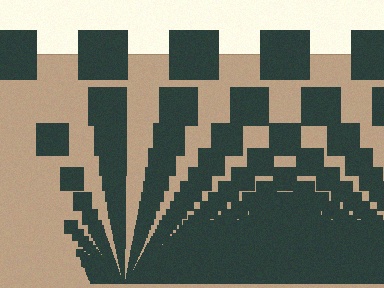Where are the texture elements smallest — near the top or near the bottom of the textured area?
Near the bottom.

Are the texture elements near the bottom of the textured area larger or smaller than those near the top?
Smaller. The gradient is inverted — elements near the bottom are smaller and denser.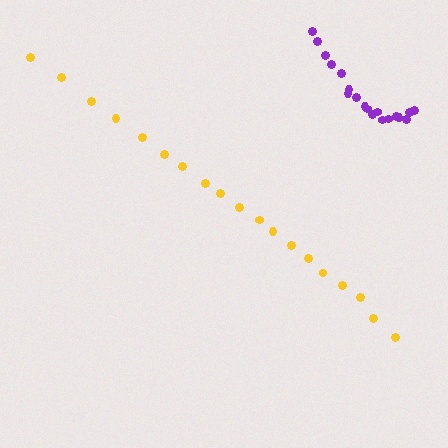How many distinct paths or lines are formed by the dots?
There are 2 distinct paths.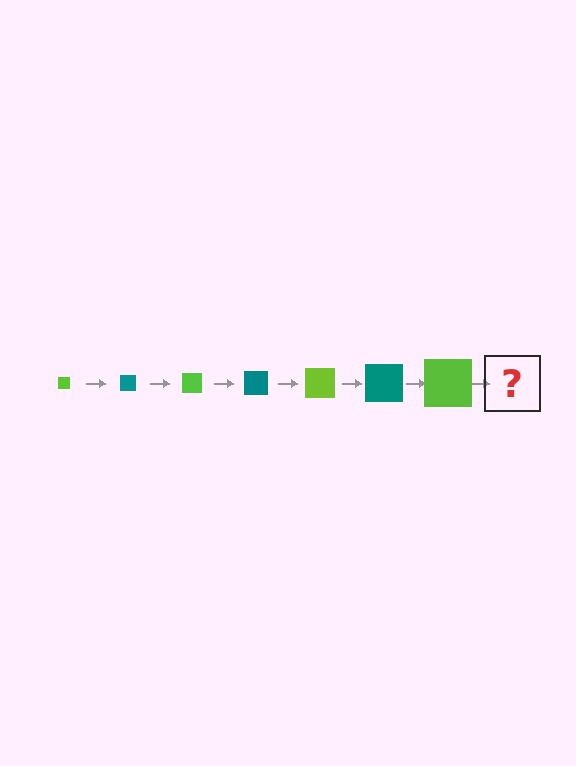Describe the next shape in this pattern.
It should be a teal square, larger than the previous one.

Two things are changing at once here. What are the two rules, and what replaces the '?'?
The two rules are that the square grows larger each step and the color cycles through lime and teal. The '?' should be a teal square, larger than the previous one.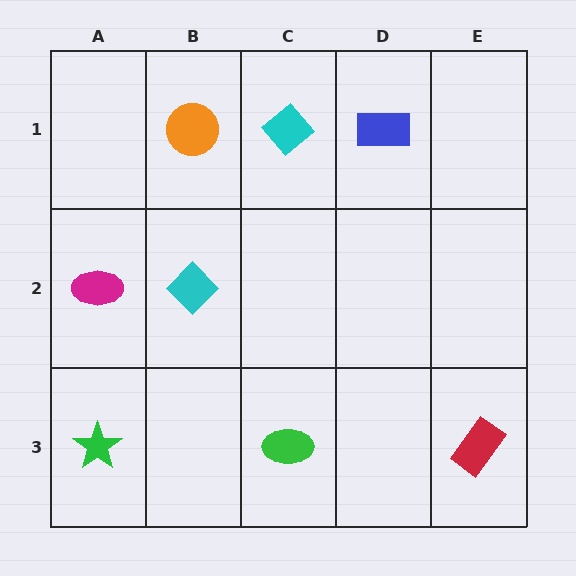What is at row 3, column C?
A green ellipse.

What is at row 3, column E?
A red rectangle.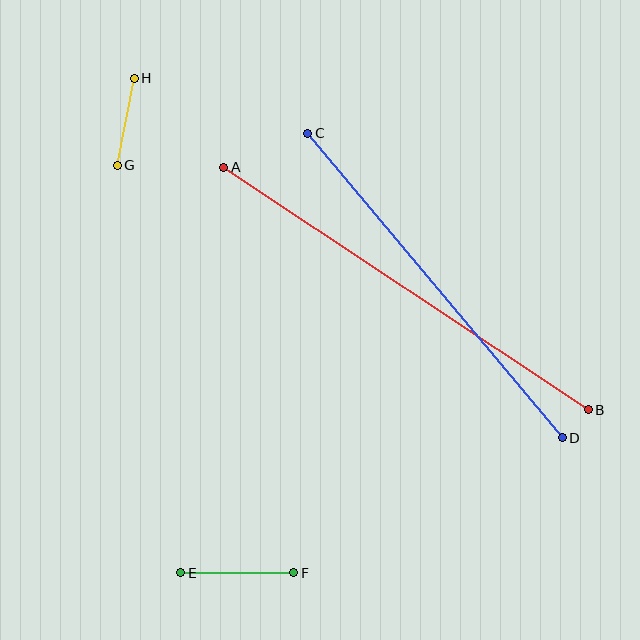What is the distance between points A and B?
The distance is approximately 438 pixels.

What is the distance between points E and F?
The distance is approximately 113 pixels.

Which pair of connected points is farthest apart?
Points A and B are farthest apart.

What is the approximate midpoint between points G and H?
The midpoint is at approximately (126, 122) pixels.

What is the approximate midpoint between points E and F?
The midpoint is at approximately (237, 573) pixels.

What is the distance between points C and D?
The distance is approximately 397 pixels.